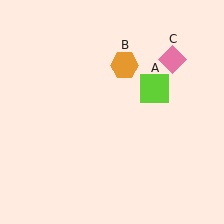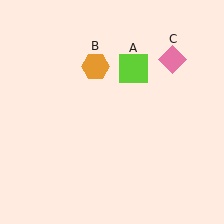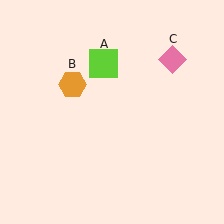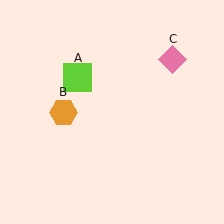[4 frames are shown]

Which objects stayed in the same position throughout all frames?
Pink diamond (object C) remained stationary.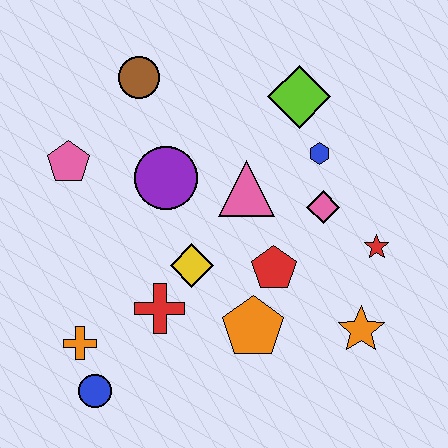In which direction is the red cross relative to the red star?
The red cross is to the left of the red star.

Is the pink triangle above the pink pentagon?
No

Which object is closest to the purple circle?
The pink triangle is closest to the purple circle.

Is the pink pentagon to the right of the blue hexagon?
No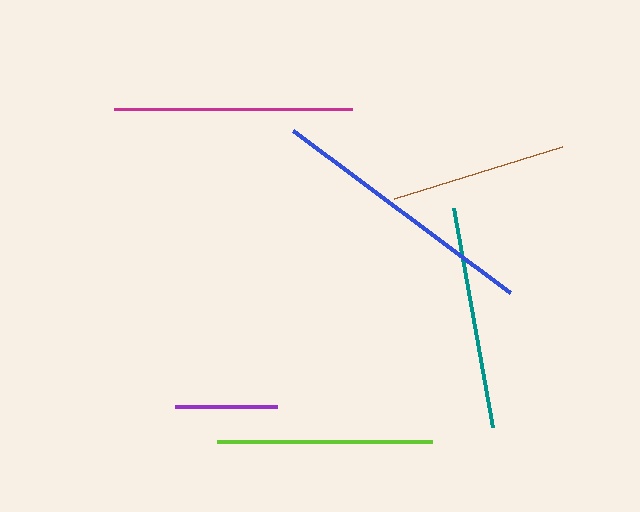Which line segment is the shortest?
The purple line is the shortest at approximately 102 pixels.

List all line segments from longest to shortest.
From longest to shortest: blue, magenta, teal, lime, brown, purple.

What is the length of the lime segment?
The lime segment is approximately 215 pixels long.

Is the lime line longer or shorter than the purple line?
The lime line is longer than the purple line.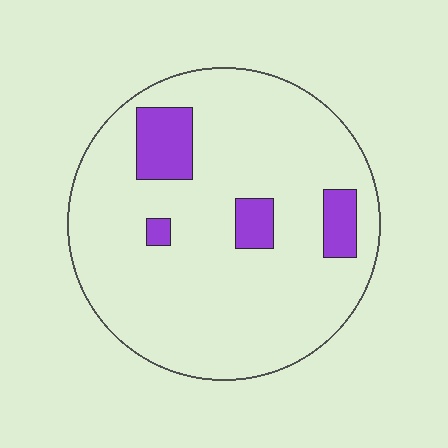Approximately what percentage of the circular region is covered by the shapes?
Approximately 10%.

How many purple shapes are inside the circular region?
4.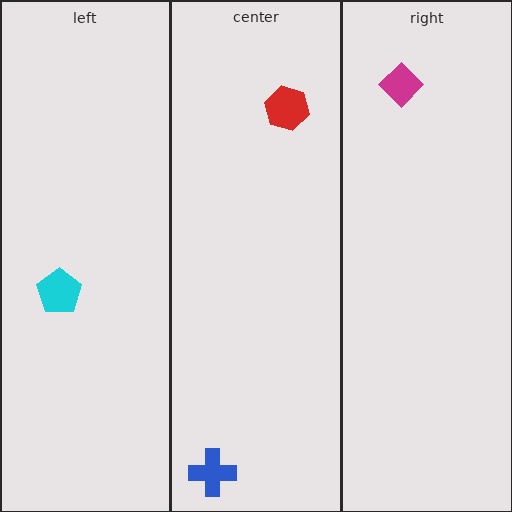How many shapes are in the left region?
1.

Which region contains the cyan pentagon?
The left region.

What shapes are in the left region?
The cyan pentagon.